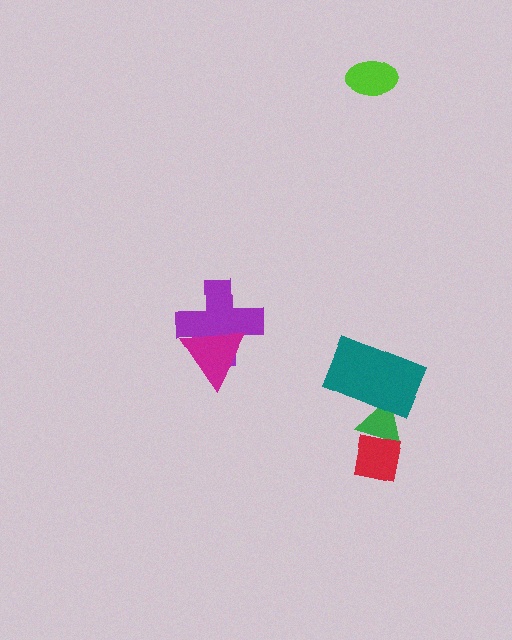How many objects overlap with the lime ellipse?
0 objects overlap with the lime ellipse.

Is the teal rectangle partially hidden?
No, no other shape covers it.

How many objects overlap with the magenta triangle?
1 object overlaps with the magenta triangle.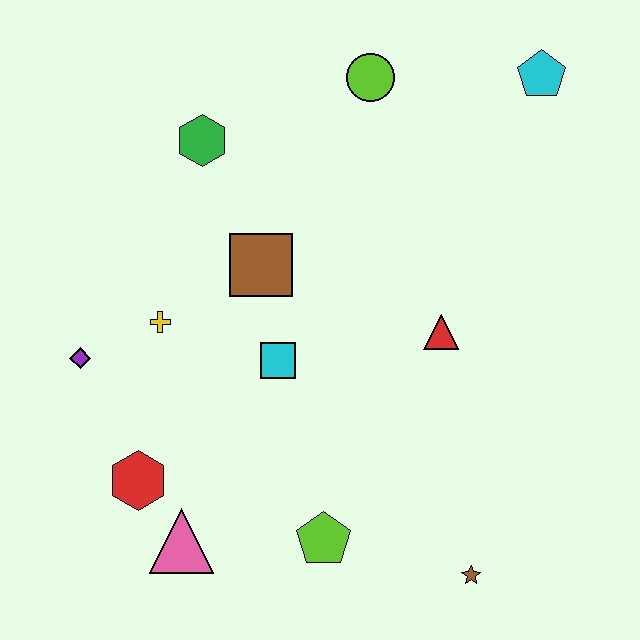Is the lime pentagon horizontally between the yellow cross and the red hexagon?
No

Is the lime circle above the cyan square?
Yes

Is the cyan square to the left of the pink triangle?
No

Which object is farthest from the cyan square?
The cyan pentagon is farthest from the cyan square.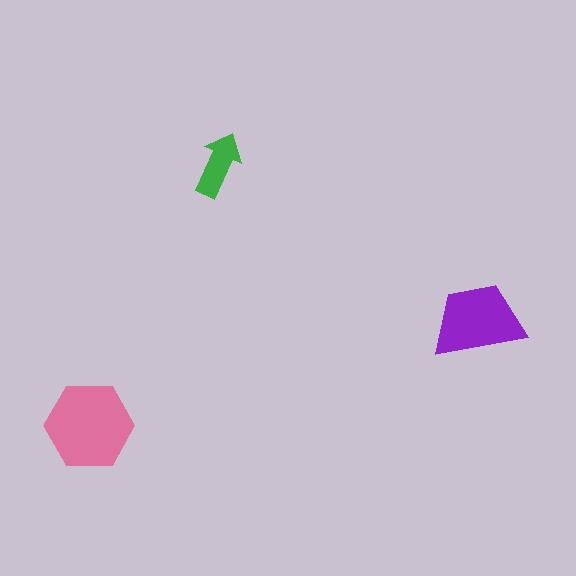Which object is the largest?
The pink hexagon.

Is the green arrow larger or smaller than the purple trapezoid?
Smaller.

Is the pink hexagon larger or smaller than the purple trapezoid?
Larger.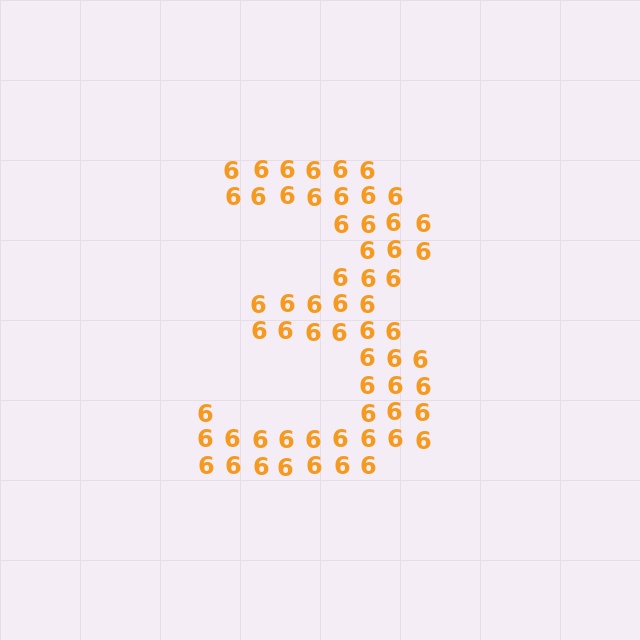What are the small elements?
The small elements are digit 6's.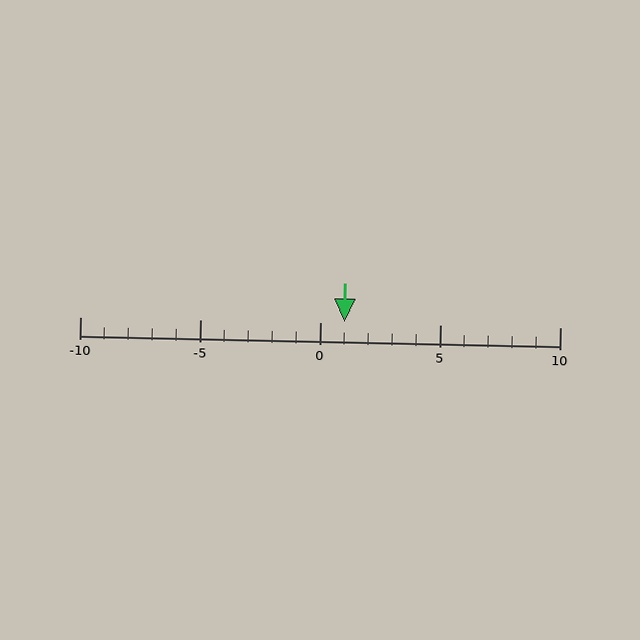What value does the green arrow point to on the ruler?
The green arrow points to approximately 1.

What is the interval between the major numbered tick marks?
The major tick marks are spaced 5 units apart.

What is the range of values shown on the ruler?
The ruler shows values from -10 to 10.